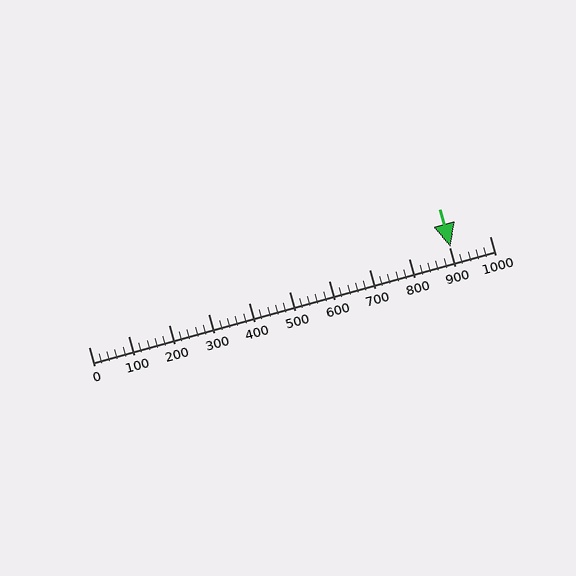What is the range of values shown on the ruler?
The ruler shows values from 0 to 1000.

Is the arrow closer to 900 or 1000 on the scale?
The arrow is closer to 900.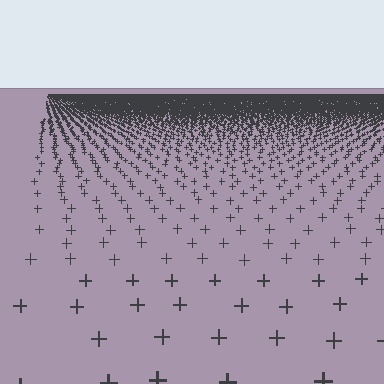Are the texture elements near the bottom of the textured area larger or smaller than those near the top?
Larger. Near the bottom, elements are closer to the viewer and appear at a bigger on-screen size.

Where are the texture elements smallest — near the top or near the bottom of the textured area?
Near the top.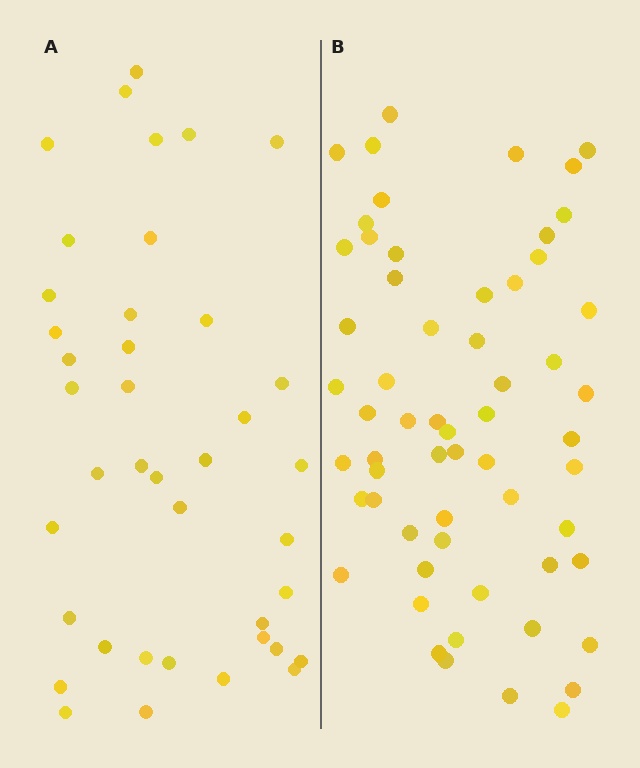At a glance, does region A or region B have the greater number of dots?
Region B (the right region) has more dots.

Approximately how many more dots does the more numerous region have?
Region B has approximately 20 more dots than region A.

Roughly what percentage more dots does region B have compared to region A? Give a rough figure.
About 50% more.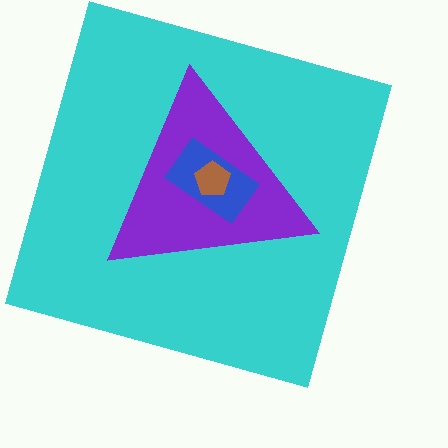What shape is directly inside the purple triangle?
The blue rectangle.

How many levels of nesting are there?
4.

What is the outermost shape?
The cyan square.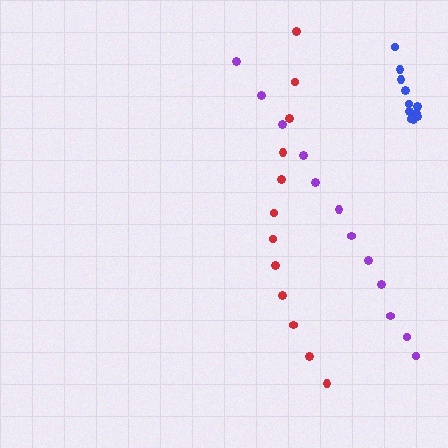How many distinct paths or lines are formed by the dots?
There are 3 distinct paths.